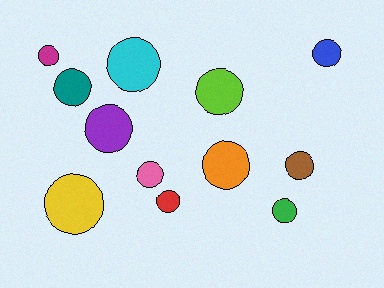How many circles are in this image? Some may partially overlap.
There are 12 circles.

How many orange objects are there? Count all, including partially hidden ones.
There is 1 orange object.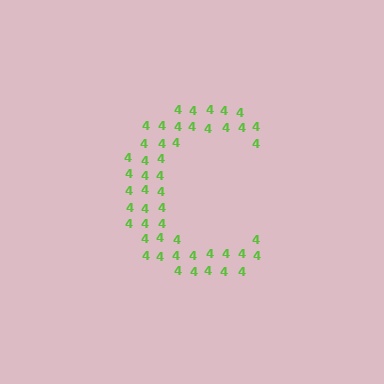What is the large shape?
The large shape is the letter C.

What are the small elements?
The small elements are digit 4's.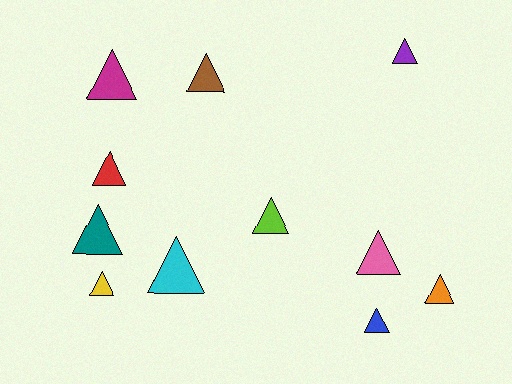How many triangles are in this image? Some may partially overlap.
There are 11 triangles.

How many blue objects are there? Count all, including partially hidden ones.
There is 1 blue object.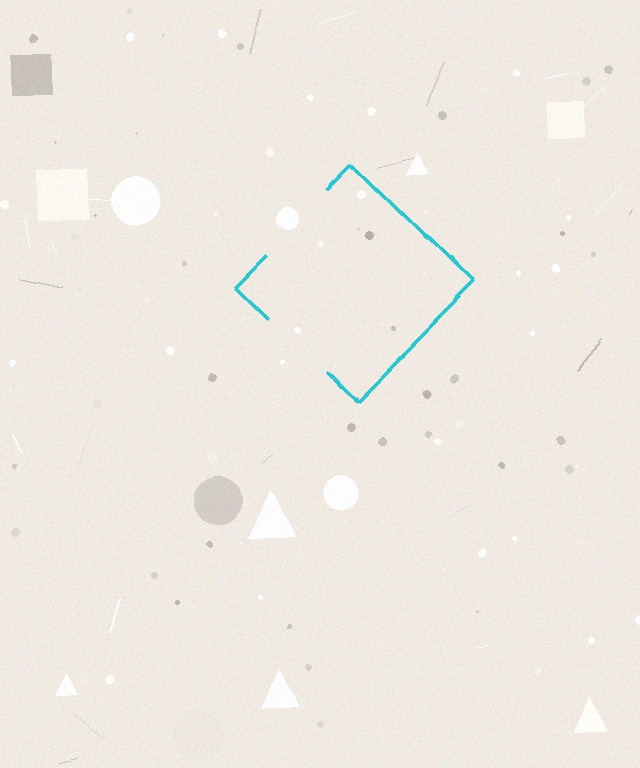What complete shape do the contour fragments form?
The contour fragments form a diamond.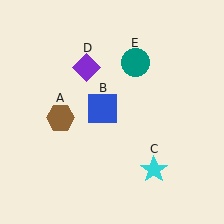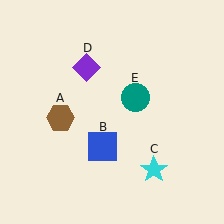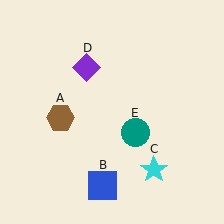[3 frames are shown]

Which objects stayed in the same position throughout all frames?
Brown hexagon (object A) and cyan star (object C) and purple diamond (object D) remained stationary.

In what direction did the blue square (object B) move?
The blue square (object B) moved down.